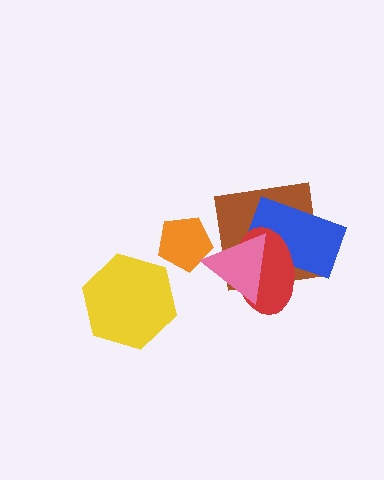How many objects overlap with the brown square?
3 objects overlap with the brown square.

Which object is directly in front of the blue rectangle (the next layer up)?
The red ellipse is directly in front of the blue rectangle.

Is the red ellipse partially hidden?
Yes, it is partially covered by another shape.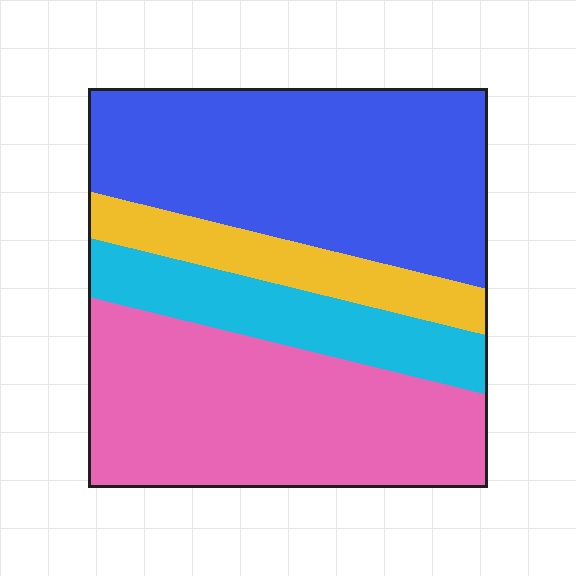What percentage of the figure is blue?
Blue covers about 40% of the figure.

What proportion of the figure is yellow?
Yellow covers around 10% of the figure.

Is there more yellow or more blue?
Blue.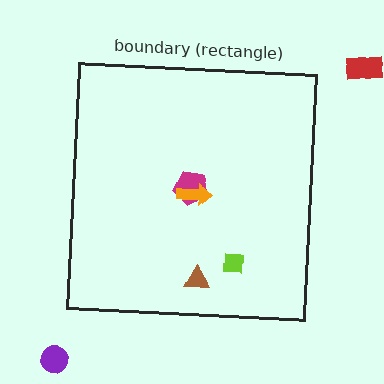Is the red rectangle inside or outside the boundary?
Outside.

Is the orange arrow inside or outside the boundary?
Inside.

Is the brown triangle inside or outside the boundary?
Inside.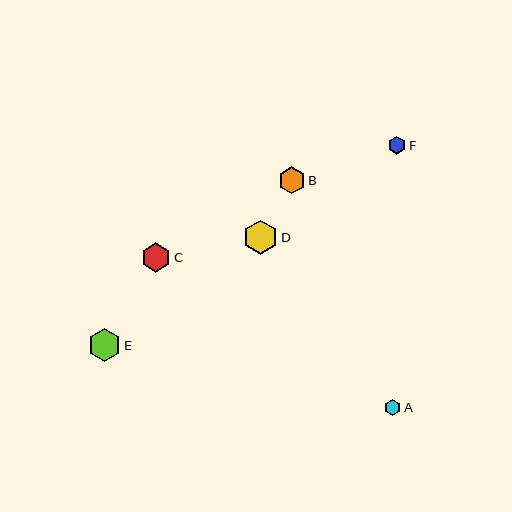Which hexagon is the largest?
Hexagon D is the largest with a size of approximately 34 pixels.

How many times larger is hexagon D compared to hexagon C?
Hexagon D is approximately 1.2 times the size of hexagon C.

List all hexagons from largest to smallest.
From largest to smallest: D, E, C, B, F, A.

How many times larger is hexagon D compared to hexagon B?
Hexagon D is approximately 1.3 times the size of hexagon B.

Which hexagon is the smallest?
Hexagon A is the smallest with a size of approximately 16 pixels.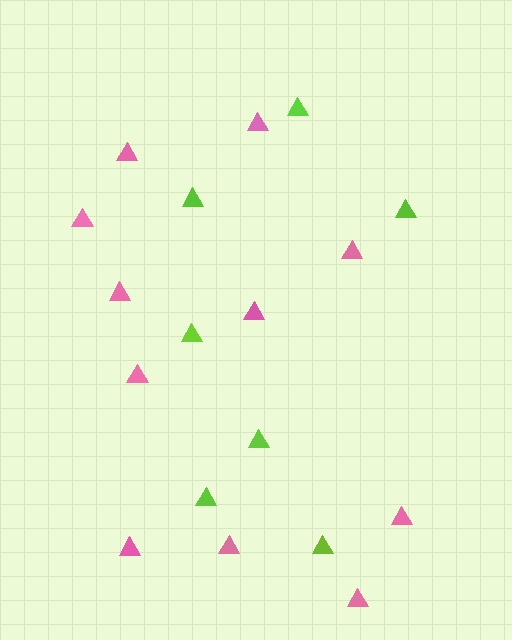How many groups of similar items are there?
There are 2 groups: one group of pink triangles (11) and one group of lime triangles (7).